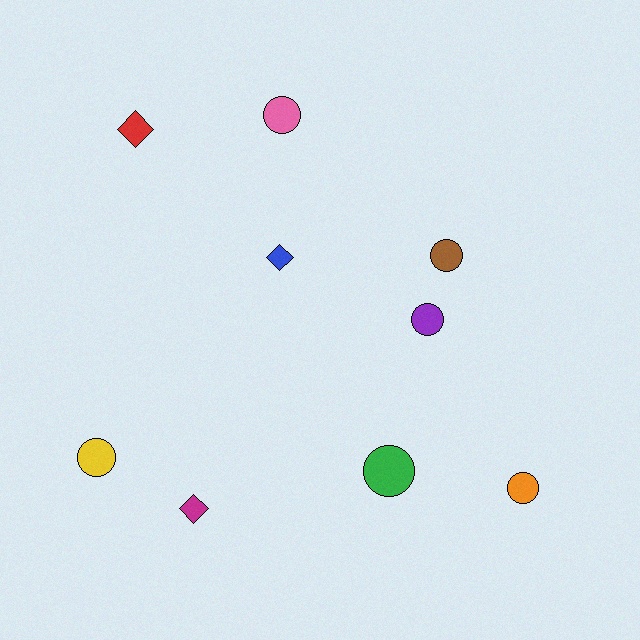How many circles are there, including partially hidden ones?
There are 6 circles.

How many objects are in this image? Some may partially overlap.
There are 9 objects.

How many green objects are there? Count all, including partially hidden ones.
There is 1 green object.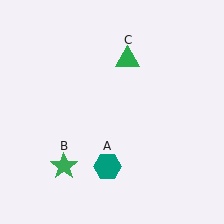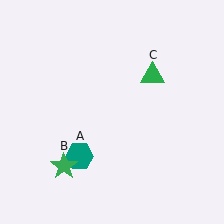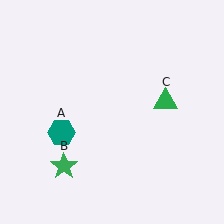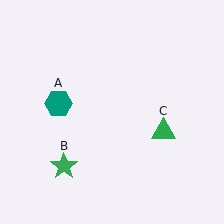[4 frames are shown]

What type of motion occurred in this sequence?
The teal hexagon (object A), green triangle (object C) rotated clockwise around the center of the scene.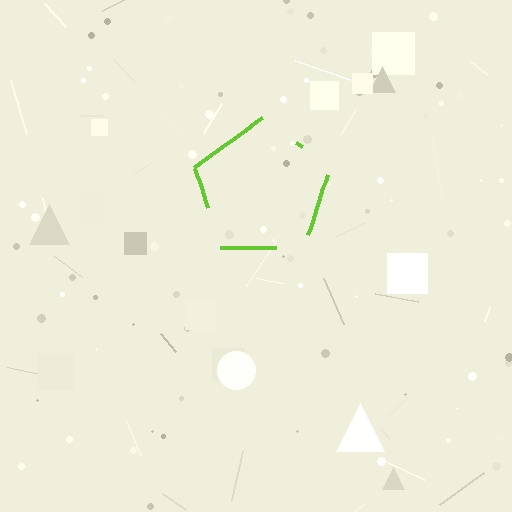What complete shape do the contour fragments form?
The contour fragments form a pentagon.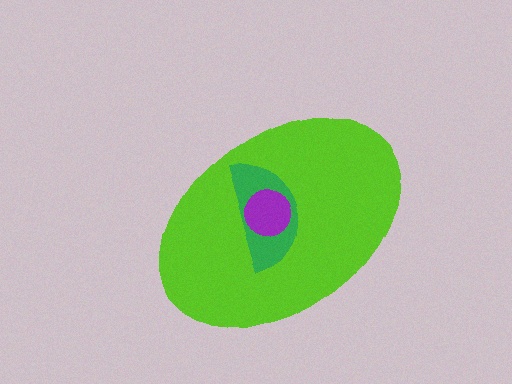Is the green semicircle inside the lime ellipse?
Yes.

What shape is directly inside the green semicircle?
The purple circle.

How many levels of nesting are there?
3.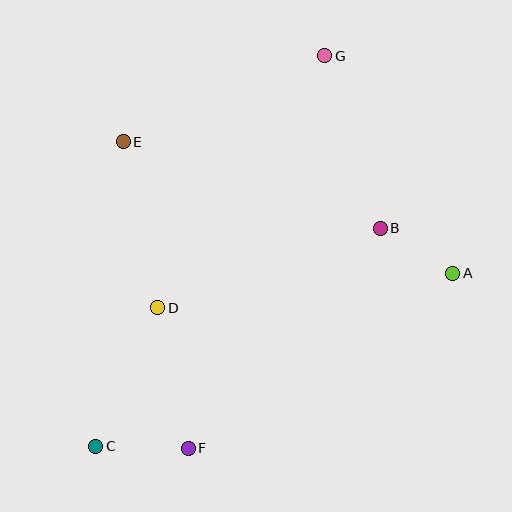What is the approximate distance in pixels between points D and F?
The distance between D and F is approximately 144 pixels.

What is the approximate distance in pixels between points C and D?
The distance between C and D is approximately 152 pixels.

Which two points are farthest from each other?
Points C and G are farthest from each other.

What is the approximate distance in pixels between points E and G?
The distance between E and G is approximately 219 pixels.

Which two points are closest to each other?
Points A and B are closest to each other.